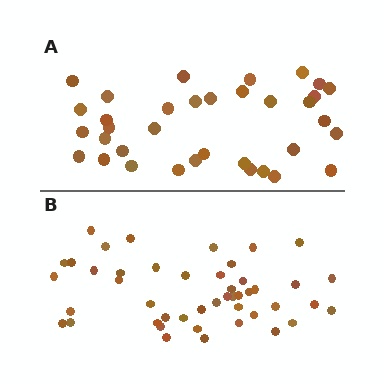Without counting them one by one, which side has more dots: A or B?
Region B (the bottom region) has more dots.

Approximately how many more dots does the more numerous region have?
Region B has roughly 12 or so more dots than region A.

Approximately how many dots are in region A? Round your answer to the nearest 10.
About 40 dots. (The exact count is 35, which rounds to 40.)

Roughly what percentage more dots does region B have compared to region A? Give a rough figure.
About 30% more.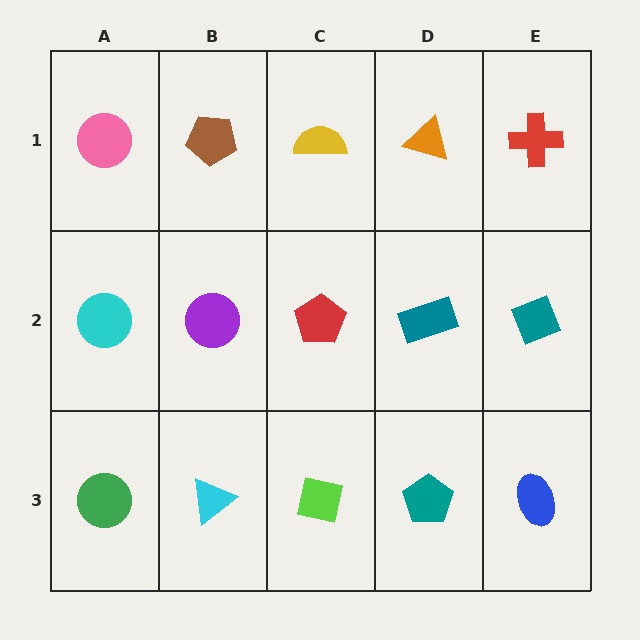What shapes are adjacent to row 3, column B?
A purple circle (row 2, column B), a green circle (row 3, column A), a lime square (row 3, column C).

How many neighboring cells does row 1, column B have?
3.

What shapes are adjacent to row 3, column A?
A cyan circle (row 2, column A), a cyan triangle (row 3, column B).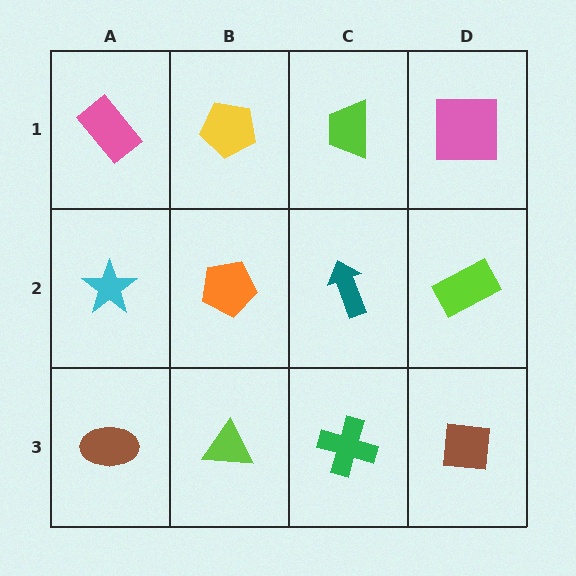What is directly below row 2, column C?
A green cross.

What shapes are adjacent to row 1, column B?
An orange pentagon (row 2, column B), a pink rectangle (row 1, column A), a lime trapezoid (row 1, column C).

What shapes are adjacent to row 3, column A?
A cyan star (row 2, column A), a lime triangle (row 3, column B).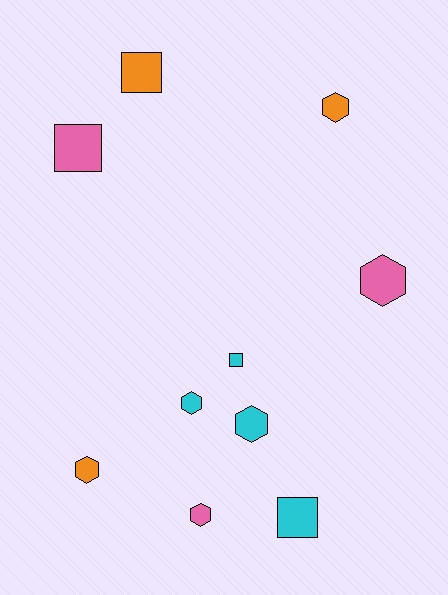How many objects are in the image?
There are 10 objects.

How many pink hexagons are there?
There are 2 pink hexagons.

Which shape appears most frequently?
Hexagon, with 6 objects.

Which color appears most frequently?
Cyan, with 4 objects.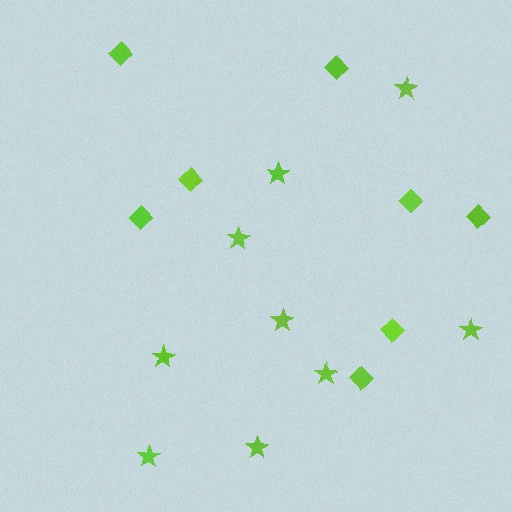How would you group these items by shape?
There are 2 groups: one group of diamonds (8) and one group of stars (9).